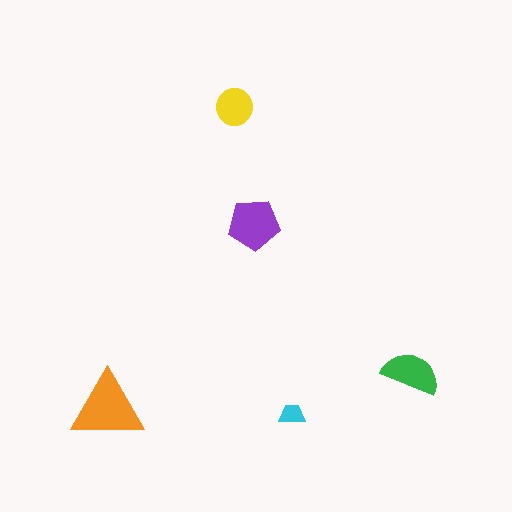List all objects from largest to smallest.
The orange triangle, the purple pentagon, the green semicircle, the yellow circle, the cyan trapezoid.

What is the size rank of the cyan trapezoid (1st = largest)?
5th.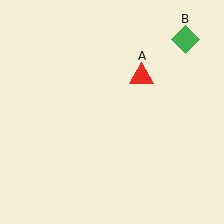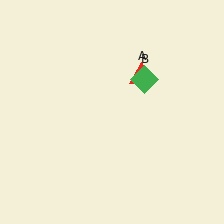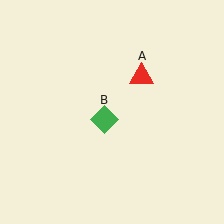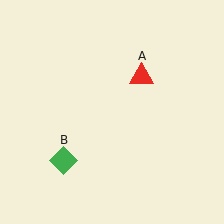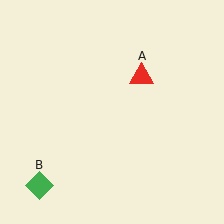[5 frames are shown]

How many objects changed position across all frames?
1 object changed position: green diamond (object B).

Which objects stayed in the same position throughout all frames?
Red triangle (object A) remained stationary.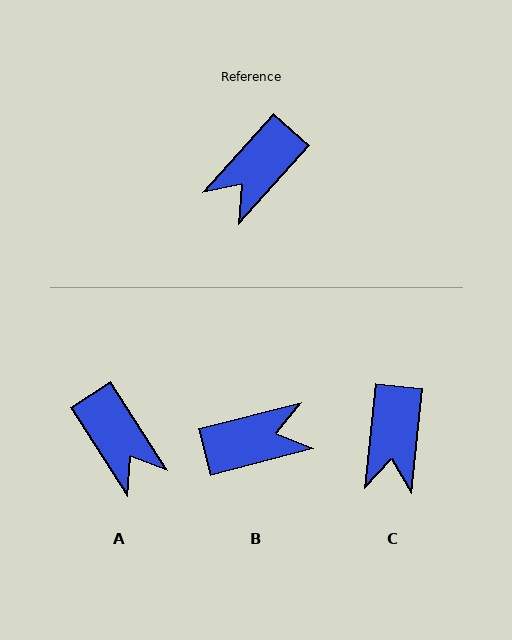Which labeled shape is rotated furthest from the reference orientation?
B, about 147 degrees away.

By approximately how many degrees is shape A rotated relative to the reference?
Approximately 75 degrees counter-clockwise.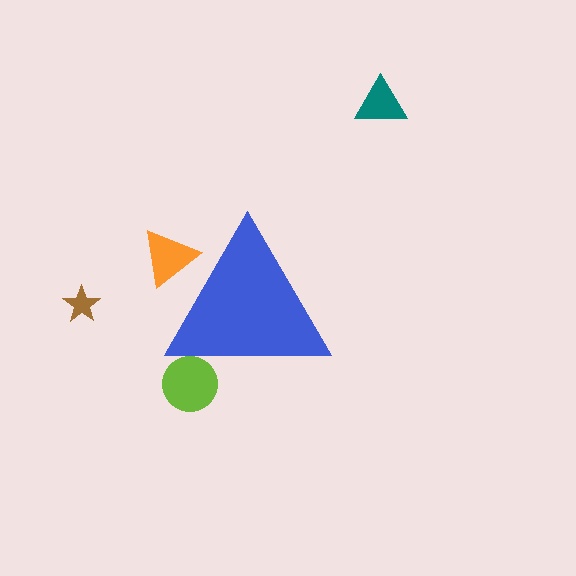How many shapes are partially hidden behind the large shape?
2 shapes are partially hidden.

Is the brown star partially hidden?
No, the brown star is fully visible.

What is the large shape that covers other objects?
A blue triangle.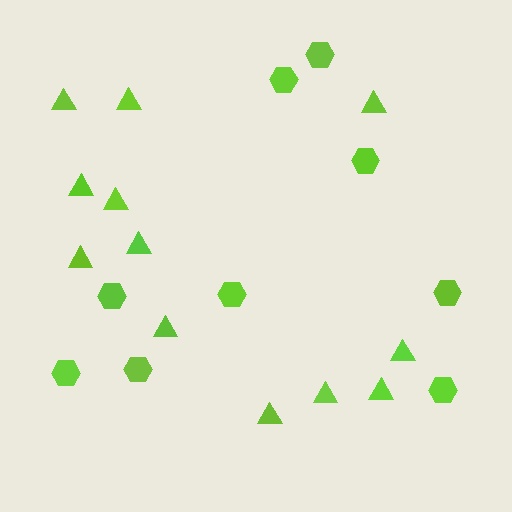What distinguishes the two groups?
There are 2 groups: one group of triangles (12) and one group of hexagons (9).